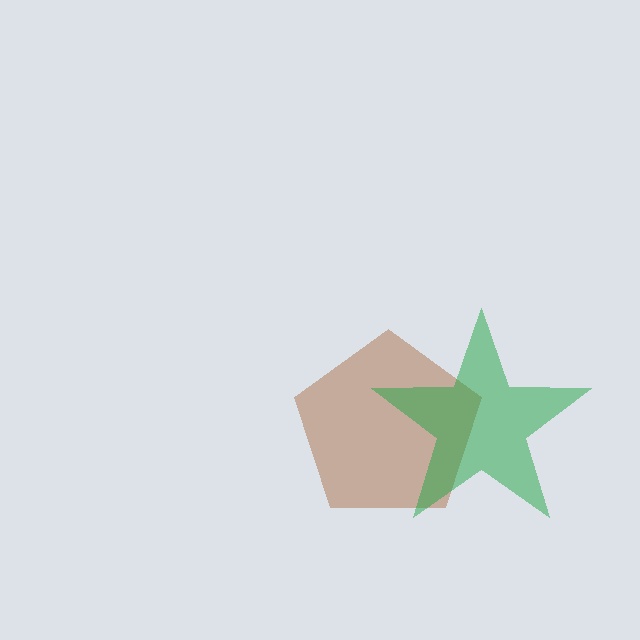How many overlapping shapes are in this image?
There are 2 overlapping shapes in the image.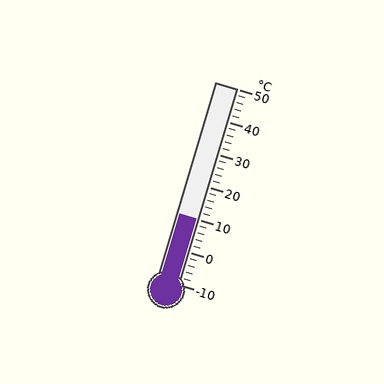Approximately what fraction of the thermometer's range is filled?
The thermometer is filled to approximately 35% of its range.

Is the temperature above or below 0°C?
The temperature is above 0°C.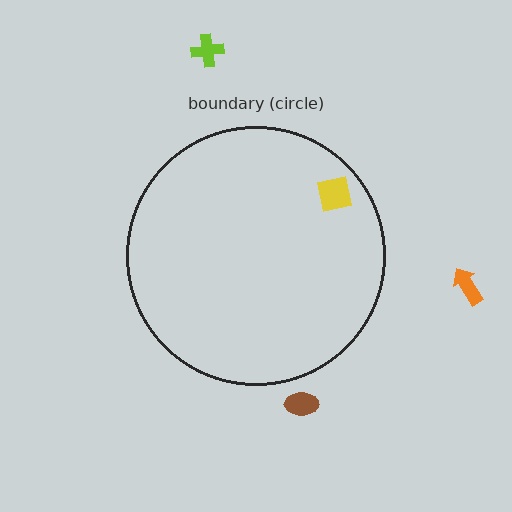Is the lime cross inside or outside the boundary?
Outside.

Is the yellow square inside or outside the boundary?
Inside.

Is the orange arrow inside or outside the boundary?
Outside.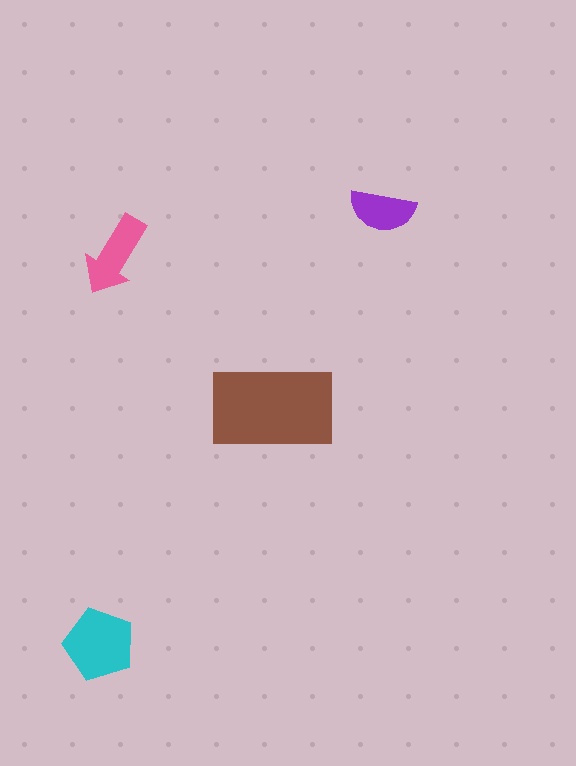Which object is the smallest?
The purple semicircle.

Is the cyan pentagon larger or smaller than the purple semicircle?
Larger.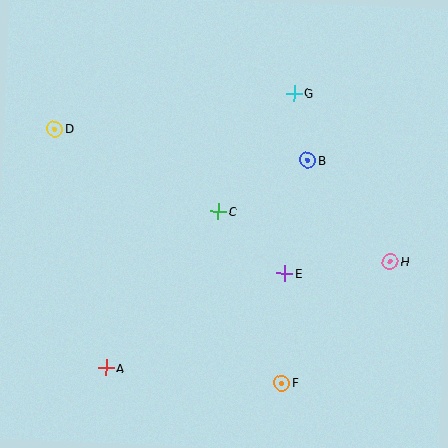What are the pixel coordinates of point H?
Point H is at (390, 261).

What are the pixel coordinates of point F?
Point F is at (282, 383).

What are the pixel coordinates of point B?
Point B is at (308, 160).